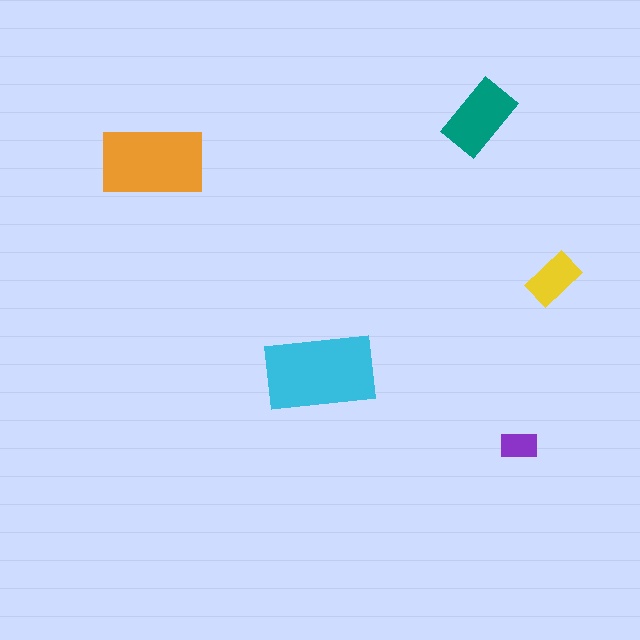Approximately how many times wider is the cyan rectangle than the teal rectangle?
About 1.5 times wider.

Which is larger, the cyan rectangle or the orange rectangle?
The cyan one.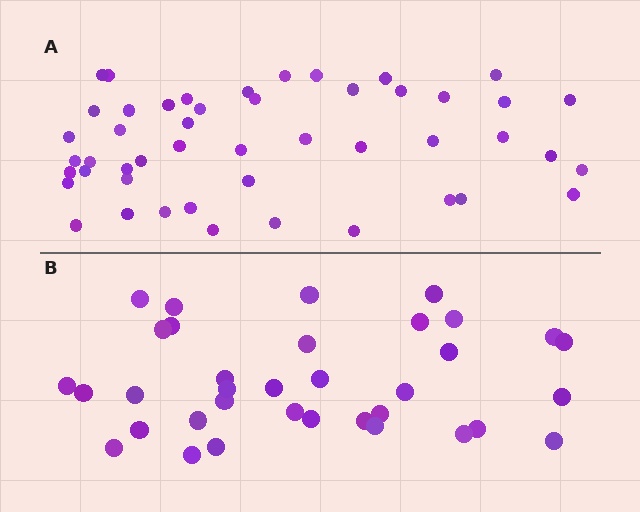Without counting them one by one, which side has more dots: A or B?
Region A (the top region) has more dots.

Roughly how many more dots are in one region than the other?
Region A has approximately 15 more dots than region B.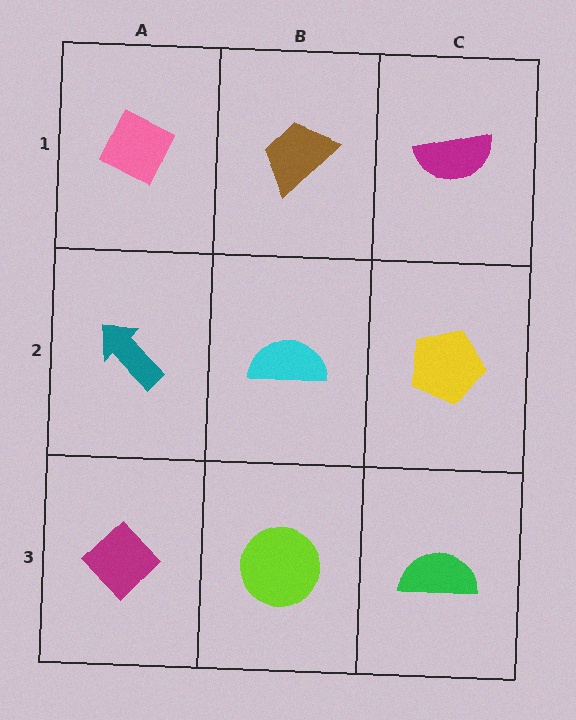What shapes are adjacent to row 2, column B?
A brown trapezoid (row 1, column B), a lime circle (row 3, column B), a teal arrow (row 2, column A), a yellow pentagon (row 2, column C).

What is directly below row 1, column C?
A yellow pentagon.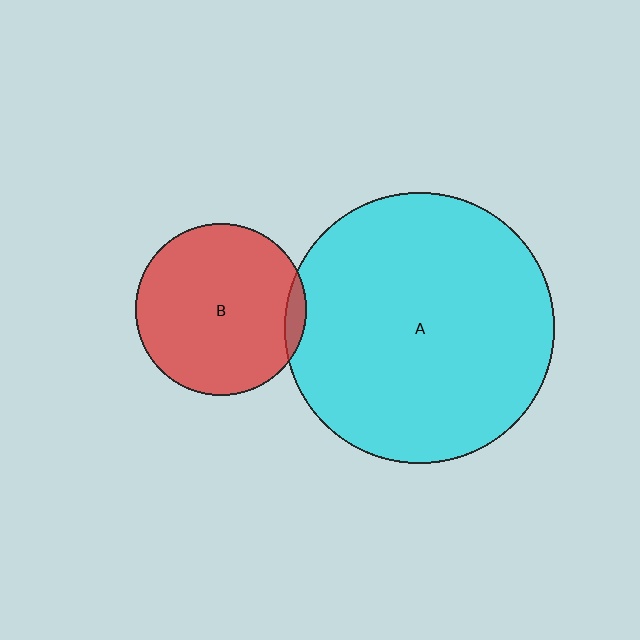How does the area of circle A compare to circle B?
Approximately 2.5 times.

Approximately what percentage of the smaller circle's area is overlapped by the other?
Approximately 5%.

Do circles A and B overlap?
Yes.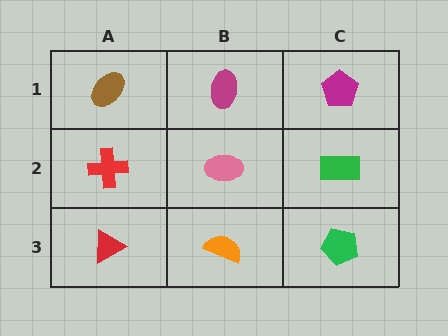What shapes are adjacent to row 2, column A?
A brown ellipse (row 1, column A), a red triangle (row 3, column A), a pink ellipse (row 2, column B).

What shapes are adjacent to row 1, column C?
A green rectangle (row 2, column C), a magenta ellipse (row 1, column B).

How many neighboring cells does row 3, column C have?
2.